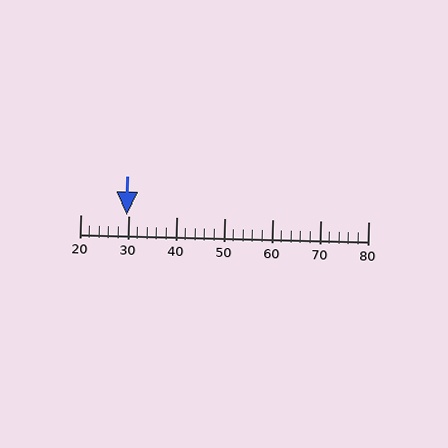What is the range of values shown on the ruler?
The ruler shows values from 20 to 80.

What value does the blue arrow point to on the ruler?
The blue arrow points to approximately 30.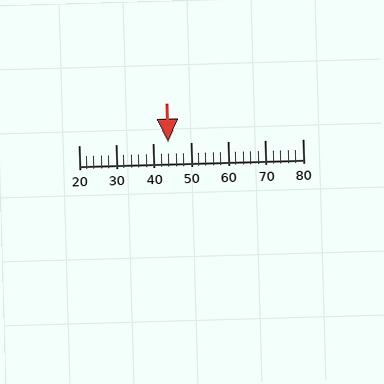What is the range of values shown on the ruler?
The ruler shows values from 20 to 80.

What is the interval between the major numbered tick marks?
The major tick marks are spaced 10 units apart.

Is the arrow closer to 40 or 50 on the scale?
The arrow is closer to 40.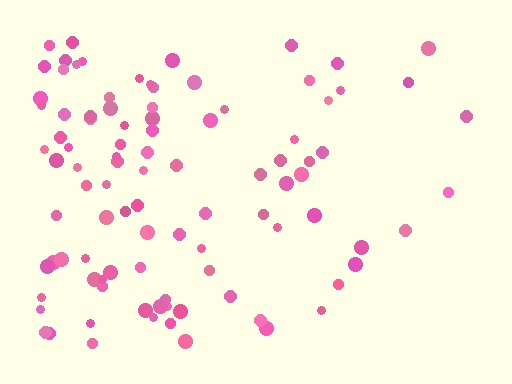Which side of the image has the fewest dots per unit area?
The right.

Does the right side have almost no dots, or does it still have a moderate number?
Still a moderate number, just noticeably fewer than the left.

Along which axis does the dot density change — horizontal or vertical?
Horizontal.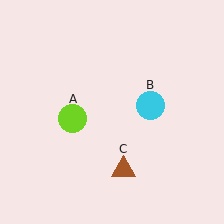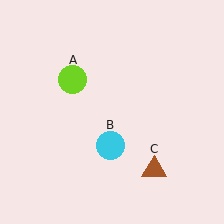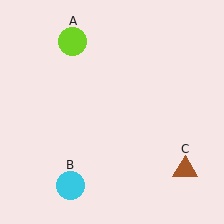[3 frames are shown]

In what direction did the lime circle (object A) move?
The lime circle (object A) moved up.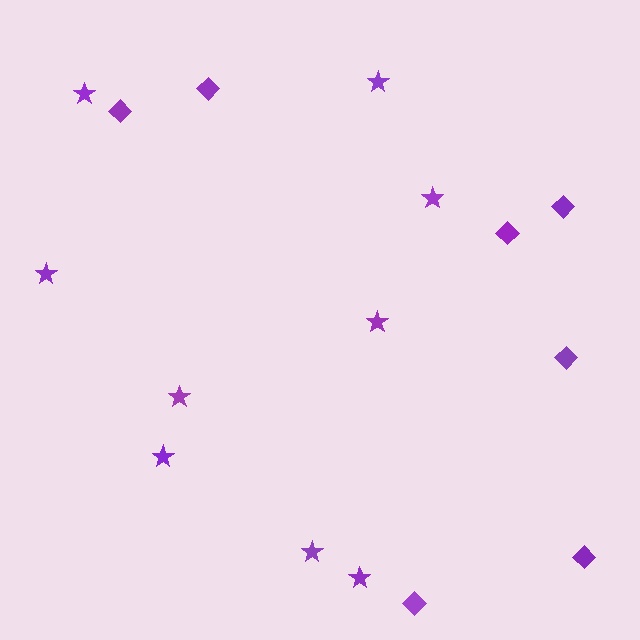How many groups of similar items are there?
There are 2 groups: one group of diamonds (7) and one group of stars (9).